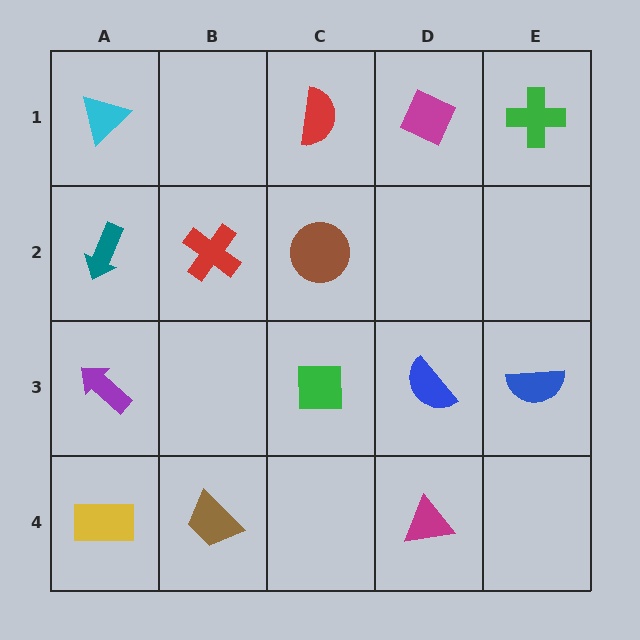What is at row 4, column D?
A magenta triangle.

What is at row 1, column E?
A green cross.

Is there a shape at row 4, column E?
No, that cell is empty.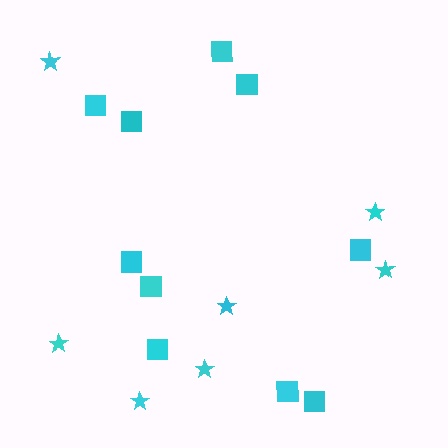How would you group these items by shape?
There are 2 groups: one group of squares (10) and one group of stars (7).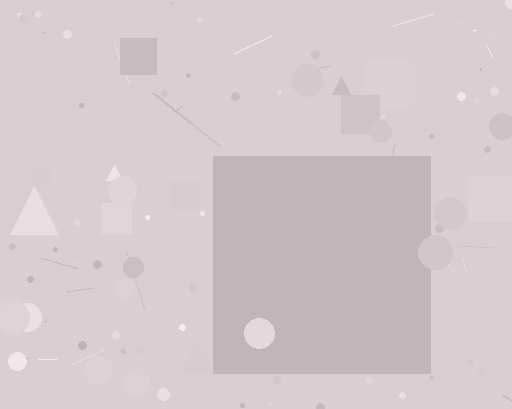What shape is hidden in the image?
A square is hidden in the image.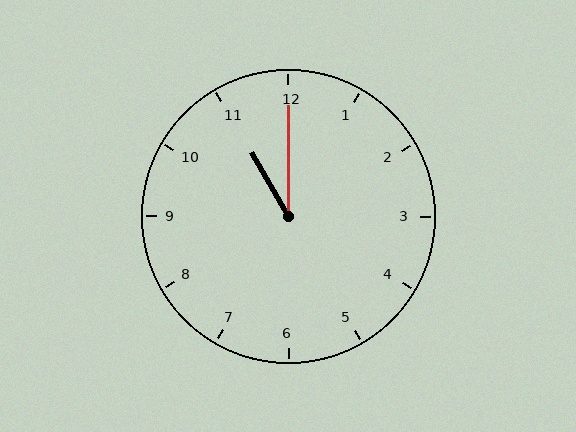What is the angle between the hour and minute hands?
Approximately 30 degrees.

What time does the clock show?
11:00.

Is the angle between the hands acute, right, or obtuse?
It is acute.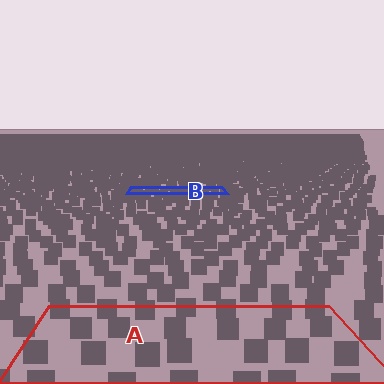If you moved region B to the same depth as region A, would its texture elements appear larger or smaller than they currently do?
They would appear larger. At a closer depth, the same texture elements are projected at a bigger on-screen size.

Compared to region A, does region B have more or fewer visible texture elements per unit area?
Region B has more texture elements per unit area — they are packed more densely because it is farther away.